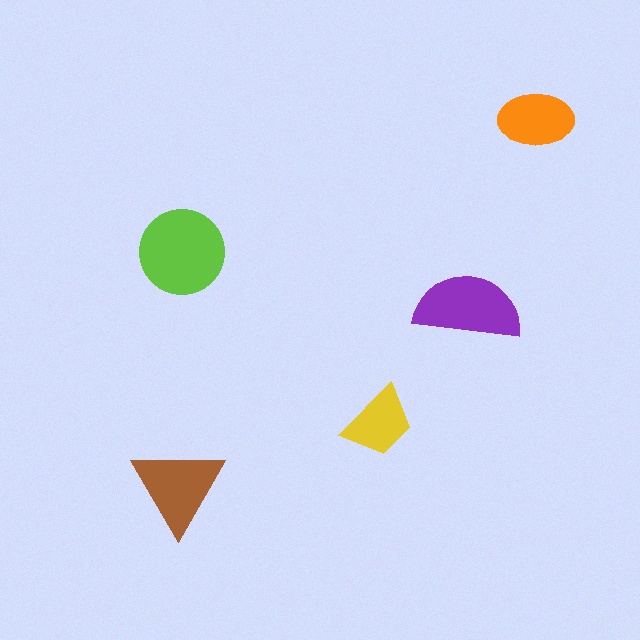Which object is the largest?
The lime circle.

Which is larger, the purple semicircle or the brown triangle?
The purple semicircle.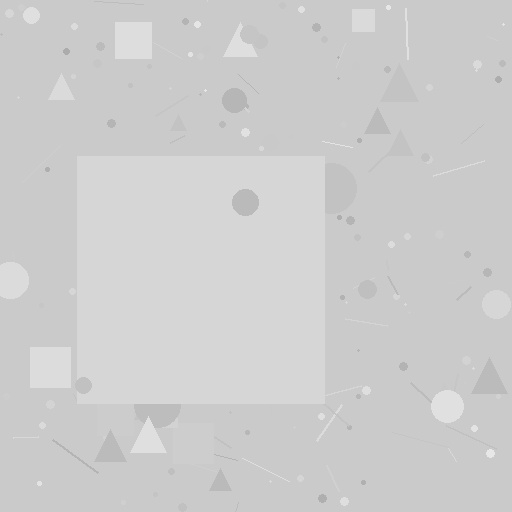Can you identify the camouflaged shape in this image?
The camouflaged shape is a square.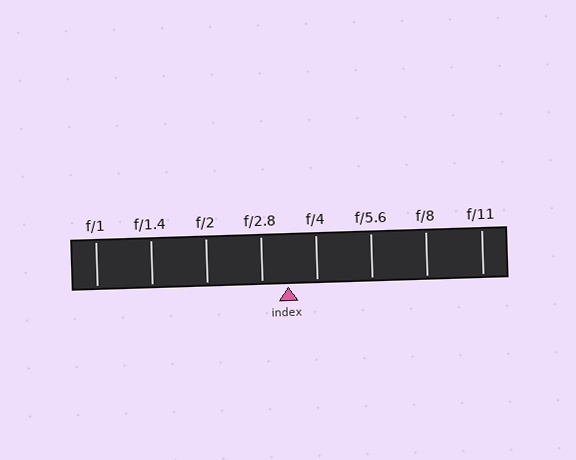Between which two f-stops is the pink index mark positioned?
The index mark is between f/2.8 and f/4.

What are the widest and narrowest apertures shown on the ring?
The widest aperture shown is f/1 and the narrowest is f/11.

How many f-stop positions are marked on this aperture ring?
There are 8 f-stop positions marked.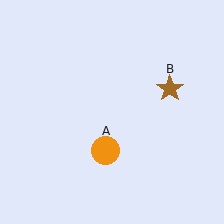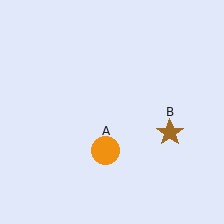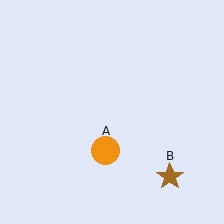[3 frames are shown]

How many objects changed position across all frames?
1 object changed position: brown star (object B).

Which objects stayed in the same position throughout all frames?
Orange circle (object A) remained stationary.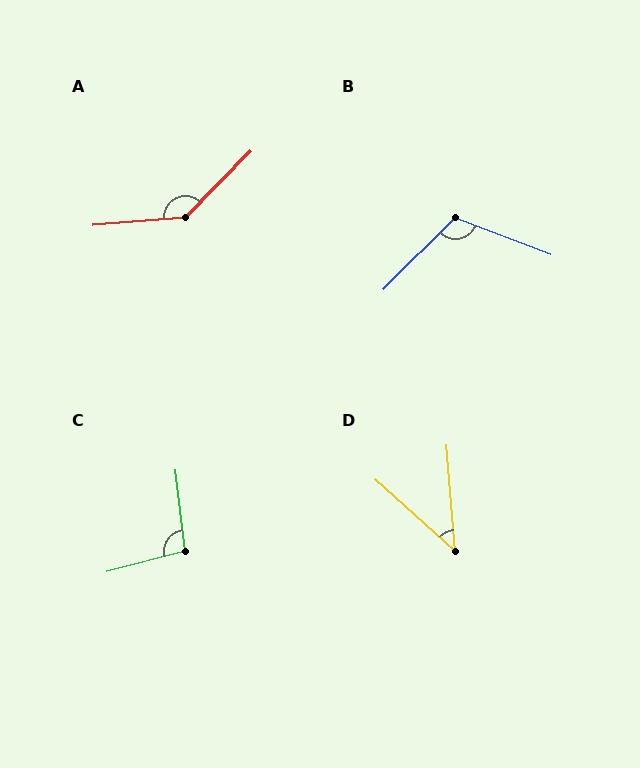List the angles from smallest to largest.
D (44°), C (98°), B (115°), A (139°).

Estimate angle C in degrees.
Approximately 98 degrees.